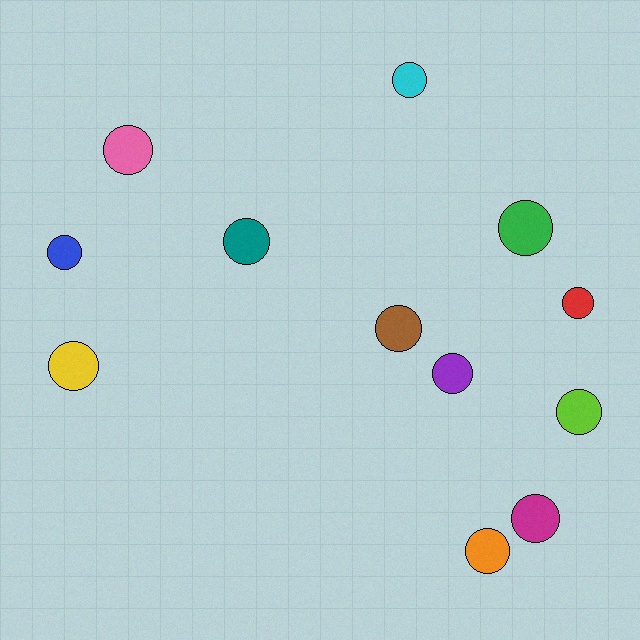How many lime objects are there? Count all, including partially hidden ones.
There is 1 lime object.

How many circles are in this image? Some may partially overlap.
There are 12 circles.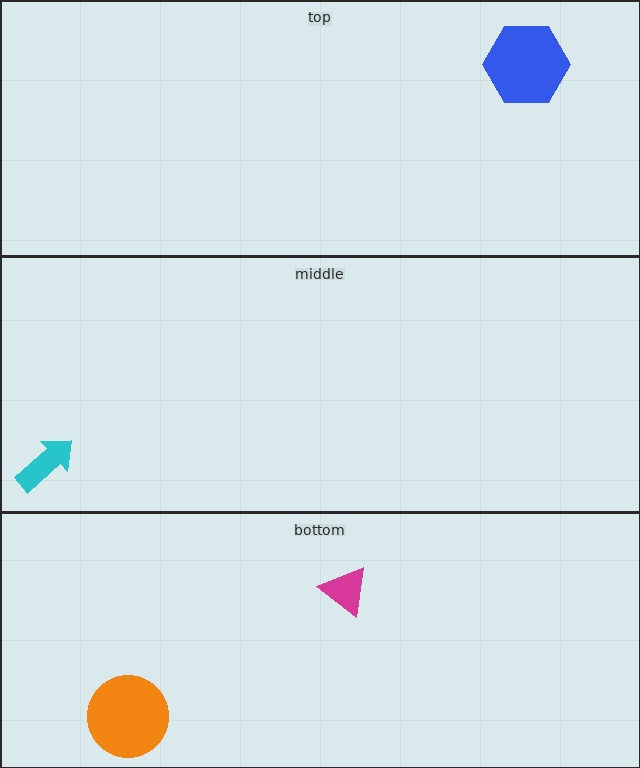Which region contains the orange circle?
The bottom region.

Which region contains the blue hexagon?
The top region.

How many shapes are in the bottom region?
2.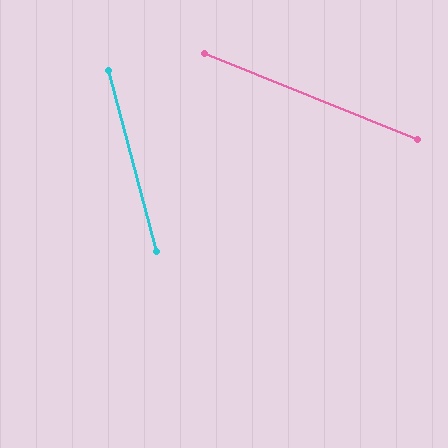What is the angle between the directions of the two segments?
Approximately 53 degrees.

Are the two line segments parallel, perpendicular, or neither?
Neither parallel nor perpendicular — they differ by about 53°.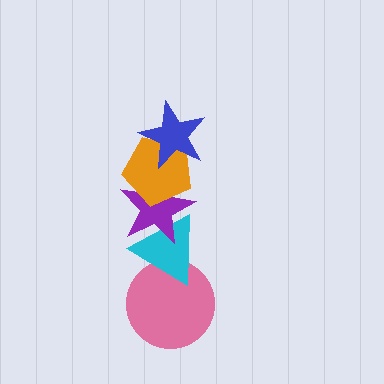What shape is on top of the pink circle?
The cyan triangle is on top of the pink circle.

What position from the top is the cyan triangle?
The cyan triangle is 4th from the top.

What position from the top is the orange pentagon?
The orange pentagon is 2nd from the top.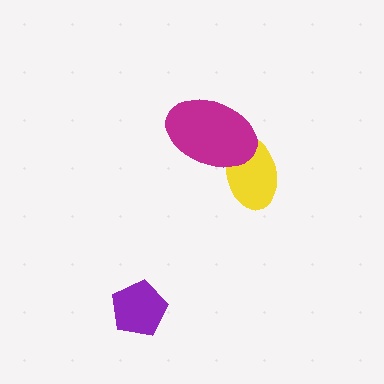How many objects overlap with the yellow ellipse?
1 object overlaps with the yellow ellipse.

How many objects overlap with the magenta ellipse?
1 object overlaps with the magenta ellipse.